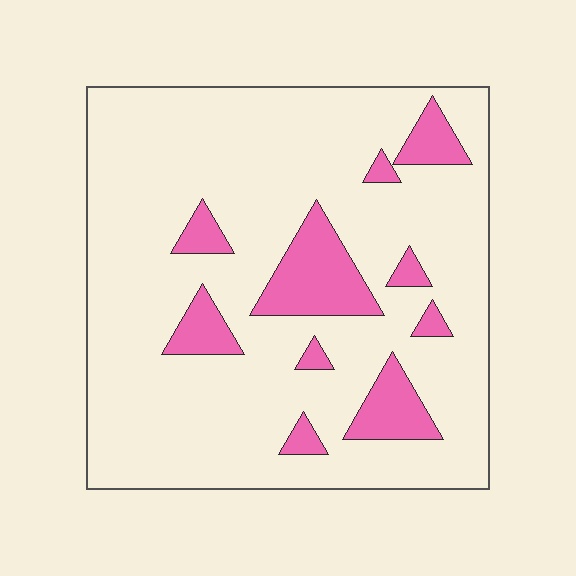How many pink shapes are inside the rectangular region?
10.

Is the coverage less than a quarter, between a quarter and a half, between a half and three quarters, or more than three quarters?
Less than a quarter.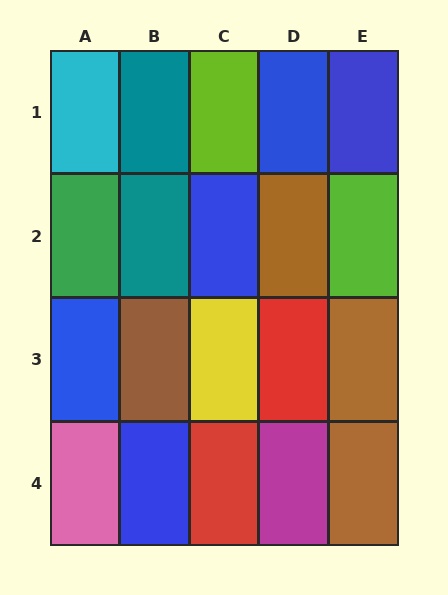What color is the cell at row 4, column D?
Magenta.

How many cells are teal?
2 cells are teal.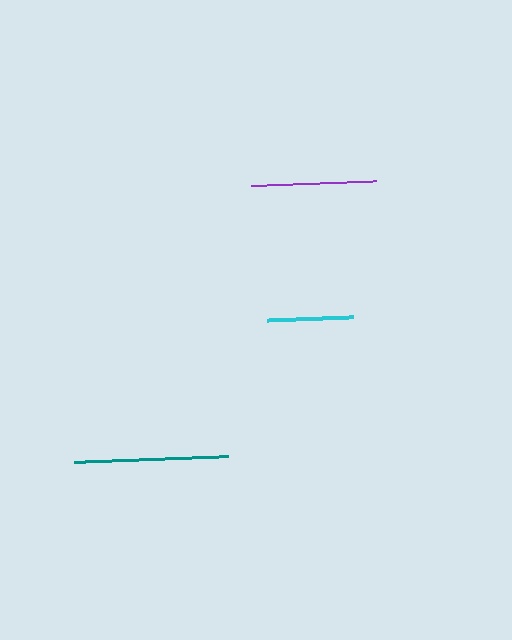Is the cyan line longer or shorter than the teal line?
The teal line is longer than the cyan line.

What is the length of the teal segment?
The teal segment is approximately 154 pixels long.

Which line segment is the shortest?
The cyan line is the shortest at approximately 87 pixels.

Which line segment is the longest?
The teal line is the longest at approximately 154 pixels.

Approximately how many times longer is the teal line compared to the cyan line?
The teal line is approximately 1.8 times the length of the cyan line.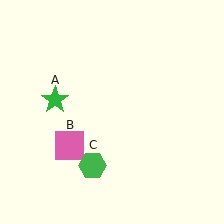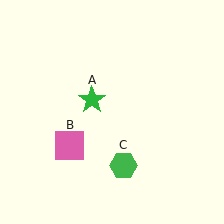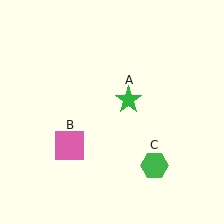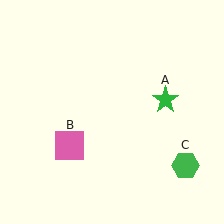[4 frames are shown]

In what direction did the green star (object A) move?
The green star (object A) moved right.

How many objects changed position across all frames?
2 objects changed position: green star (object A), green hexagon (object C).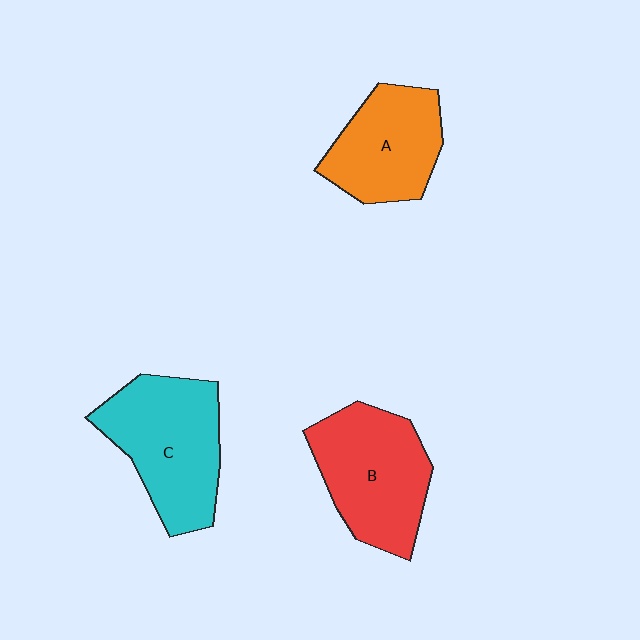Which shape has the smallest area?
Shape A (orange).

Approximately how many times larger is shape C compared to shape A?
Approximately 1.3 times.